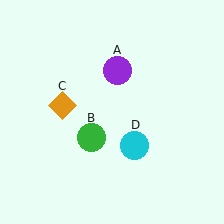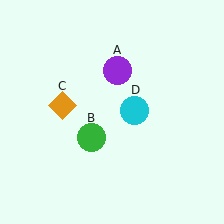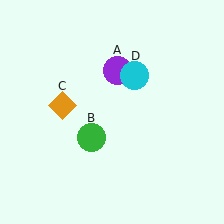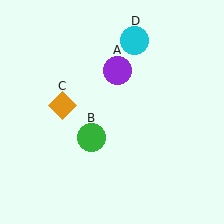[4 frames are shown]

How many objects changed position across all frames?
1 object changed position: cyan circle (object D).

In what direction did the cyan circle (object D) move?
The cyan circle (object D) moved up.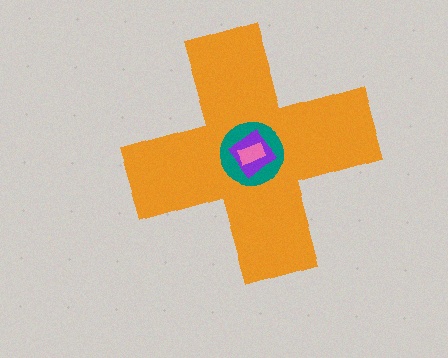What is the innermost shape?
The pink rectangle.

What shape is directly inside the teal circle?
The purple diamond.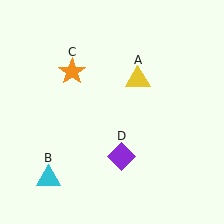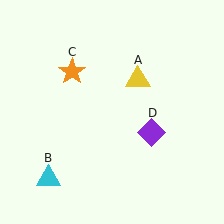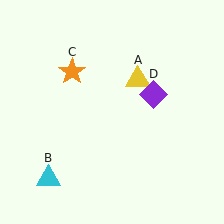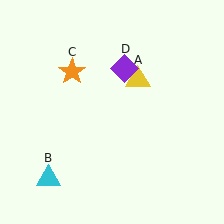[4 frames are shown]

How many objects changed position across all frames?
1 object changed position: purple diamond (object D).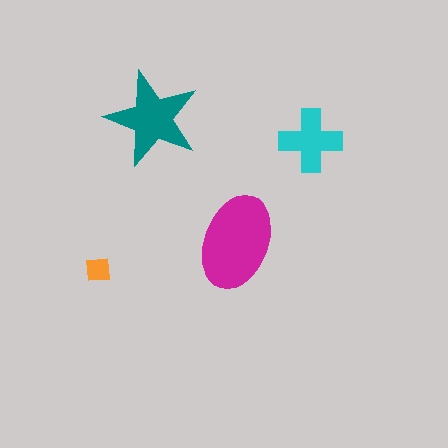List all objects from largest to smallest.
The magenta ellipse, the teal star, the cyan cross, the orange square.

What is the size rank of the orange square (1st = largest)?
4th.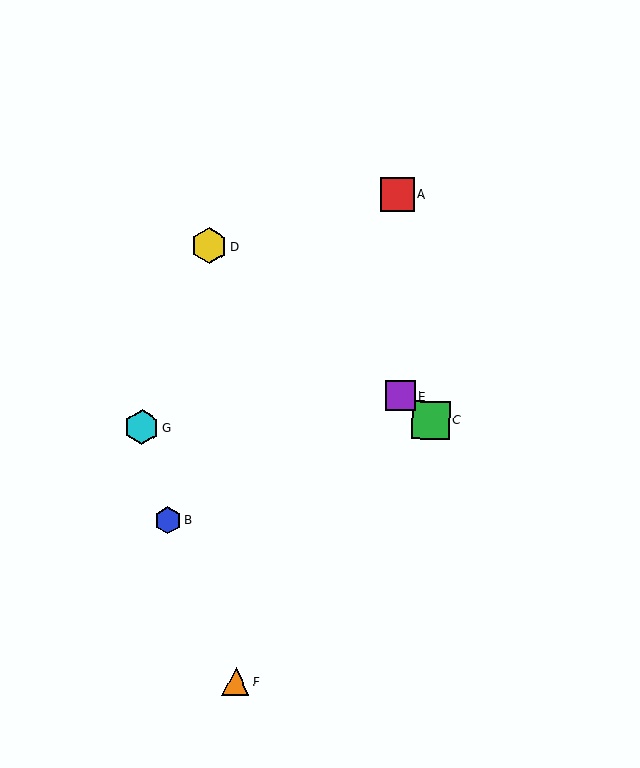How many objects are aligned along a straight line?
3 objects (C, D, E) are aligned along a straight line.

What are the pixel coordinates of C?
Object C is at (431, 420).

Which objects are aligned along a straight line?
Objects C, D, E are aligned along a straight line.